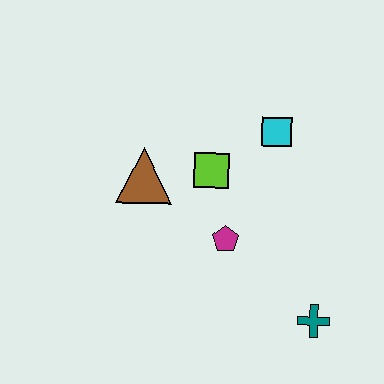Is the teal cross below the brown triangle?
Yes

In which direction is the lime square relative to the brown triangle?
The lime square is to the right of the brown triangle.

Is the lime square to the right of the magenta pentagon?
No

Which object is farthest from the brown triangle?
The teal cross is farthest from the brown triangle.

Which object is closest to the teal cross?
The magenta pentagon is closest to the teal cross.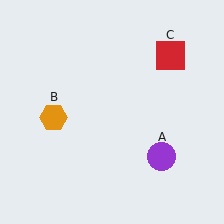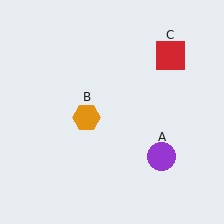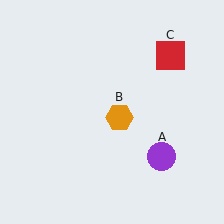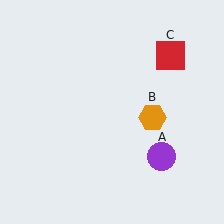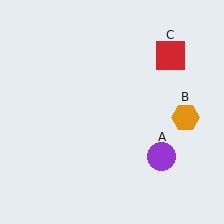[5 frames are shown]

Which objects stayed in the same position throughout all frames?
Purple circle (object A) and red square (object C) remained stationary.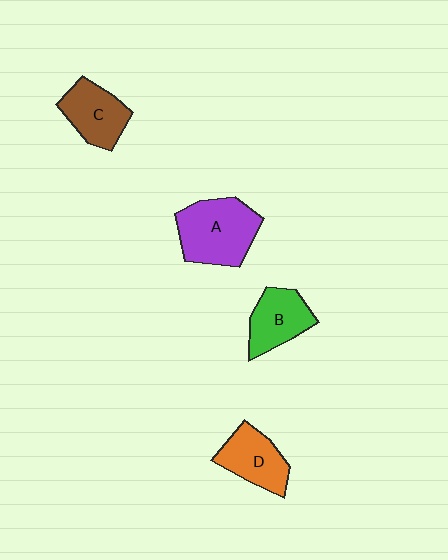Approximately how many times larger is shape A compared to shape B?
Approximately 1.5 times.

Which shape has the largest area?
Shape A (purple).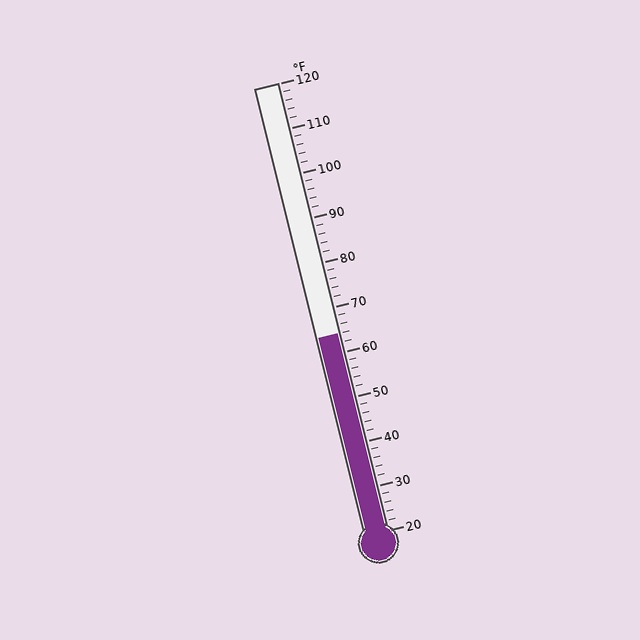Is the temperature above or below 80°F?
The temperature is below 80°F.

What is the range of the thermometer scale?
The thermometer scale ranges from 20°F to 120°F.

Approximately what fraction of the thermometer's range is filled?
The thermometer is filled to approximately 45% of its range.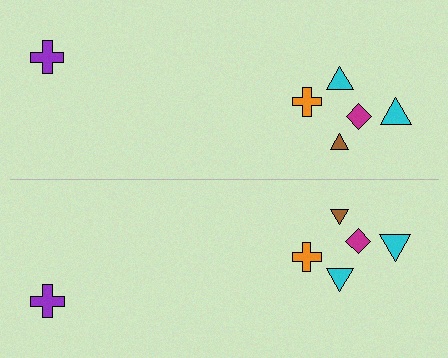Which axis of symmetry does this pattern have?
The pattern has a horizontal axis of symmetry running through the center of the image.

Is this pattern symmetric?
Yes, this pattern has bilateral (reflection) symmetry.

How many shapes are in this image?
There are 12 shapes in this image.